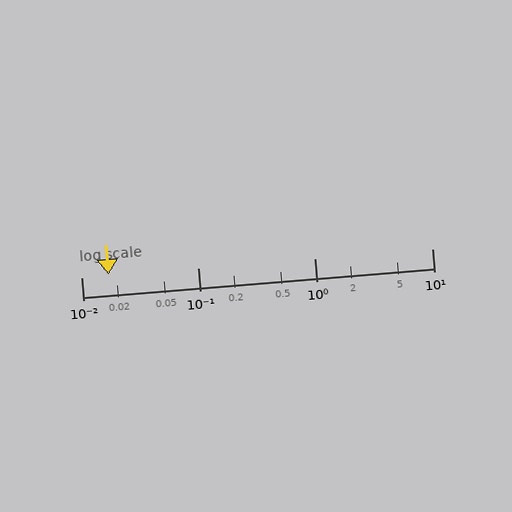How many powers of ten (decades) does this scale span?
The scale spans 3 decades, from 0.01 to 10.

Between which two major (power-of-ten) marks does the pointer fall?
The pointer is between 0.01 and 0.1.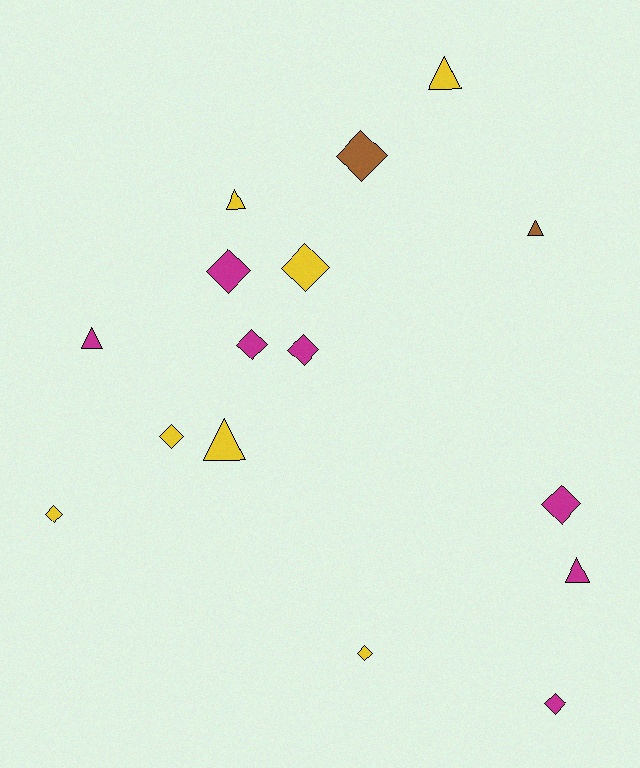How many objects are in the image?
There are 16 objects.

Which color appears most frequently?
Yellow, with 7 objects.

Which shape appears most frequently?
Diamond, with 10 objects.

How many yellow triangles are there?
There are 3 yellow triangles.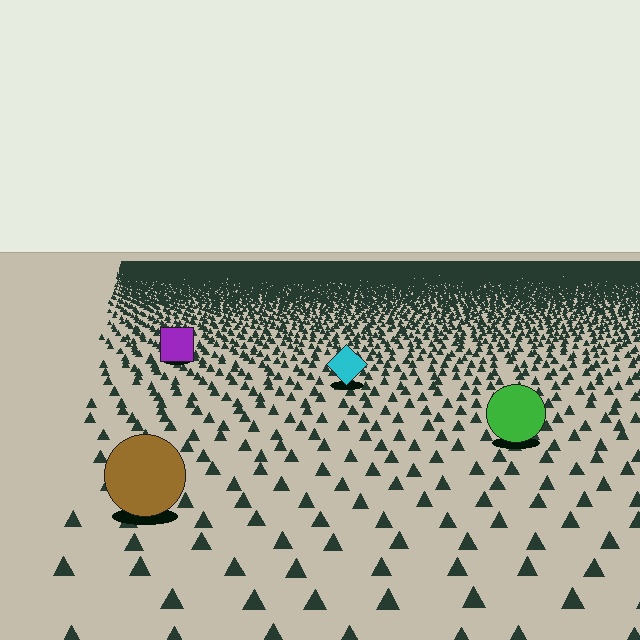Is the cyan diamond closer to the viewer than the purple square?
Yes. The cyan diamond is closer — you can tell from the texture gradient: the ground texture is coarser near it.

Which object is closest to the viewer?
The brown circle is closest. The texture marks near it are larger and more spread out.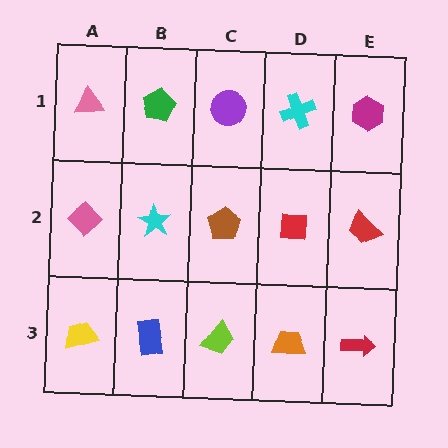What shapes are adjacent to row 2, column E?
A magenta hexagon (row 1, column E), a red arrow (row 3, column E), a red square (row 2, column D).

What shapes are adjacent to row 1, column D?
A red square (row 2, column D), a purple circle (row 1, column C), a magenta hexagon (row 1, column E).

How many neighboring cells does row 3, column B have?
3.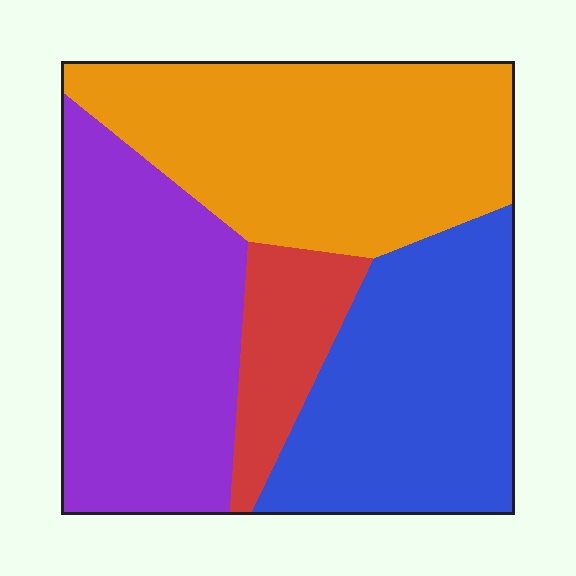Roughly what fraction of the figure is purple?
Purple covers about 30% of the figure.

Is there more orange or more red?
Orange.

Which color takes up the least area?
Red, at roughly 10%.